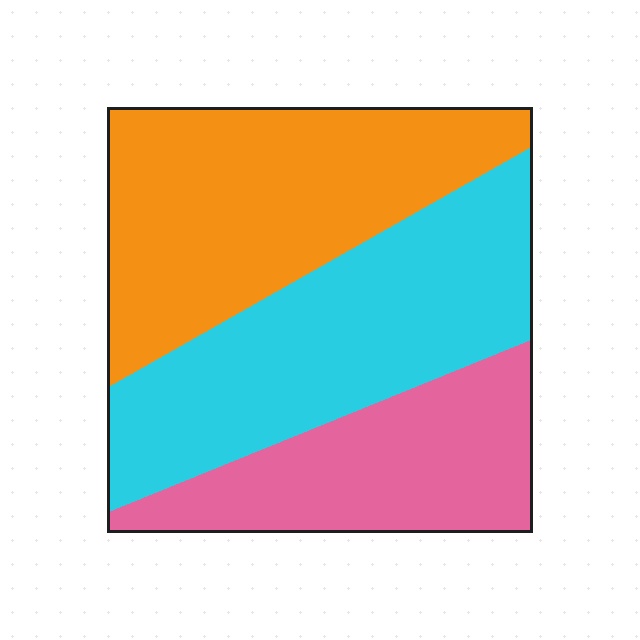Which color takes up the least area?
Pink, at roughly 25%.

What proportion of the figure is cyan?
Cyan takes up about three eighths (3/8) of the figure.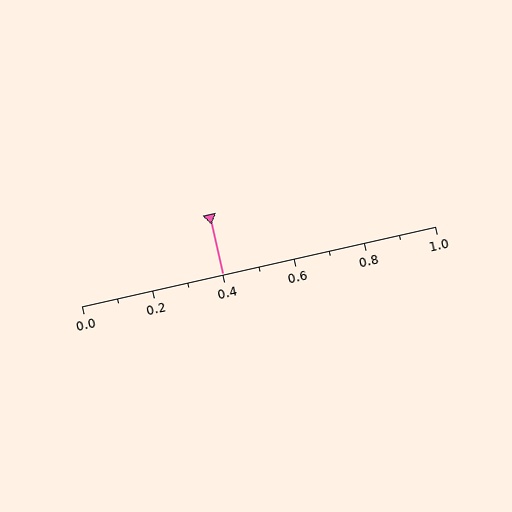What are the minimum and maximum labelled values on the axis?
The axis runs from 0.0 to 1.0.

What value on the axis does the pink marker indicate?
The marker indicates approximately 0.4.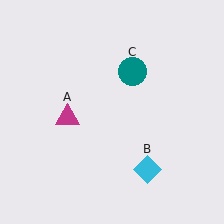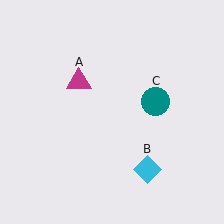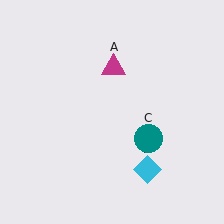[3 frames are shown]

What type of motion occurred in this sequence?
The magenta triangle (object A), teal circle (object C) rotated clockwise around the center of the scene.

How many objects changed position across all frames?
2 objects changed position: magenta triangle (object A), teal circle (object C).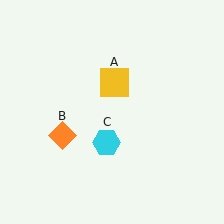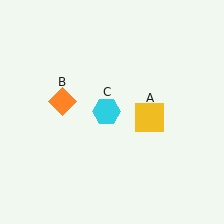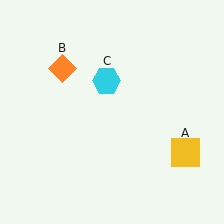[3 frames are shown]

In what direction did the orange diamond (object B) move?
The orange diamond (object B) moved up.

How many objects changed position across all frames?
3 objects changed position: yellow square (object A), orange diamond (object B), cyan hexagon (object C).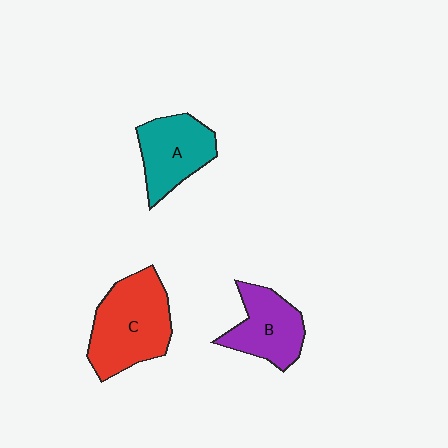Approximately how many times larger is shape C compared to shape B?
Approximately 1.4 times.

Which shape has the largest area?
Shape C (red).